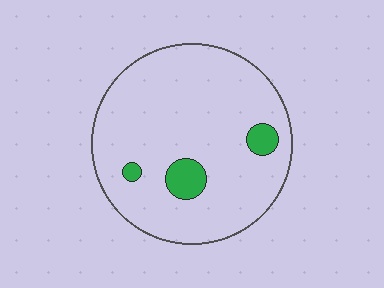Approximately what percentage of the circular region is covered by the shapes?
Approximately 10%.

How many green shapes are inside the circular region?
3.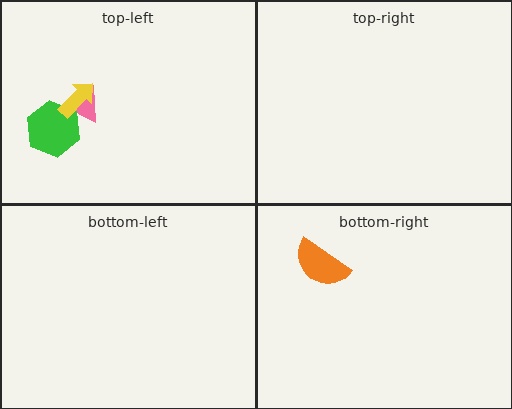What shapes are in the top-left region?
The pink triangle, the green hexagon, the yellow arrow.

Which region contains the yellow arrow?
The top-left region.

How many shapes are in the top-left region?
3.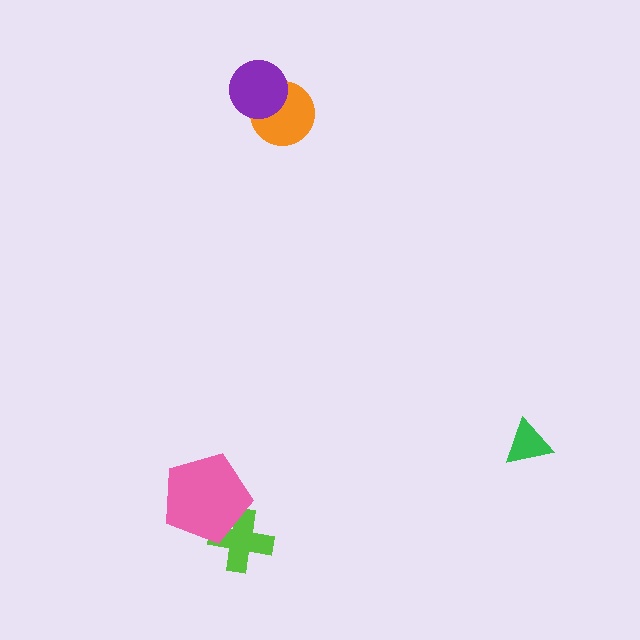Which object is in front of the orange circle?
The purple circle is in front of the orange circle.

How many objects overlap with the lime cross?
1 object overlaps with the lime cross.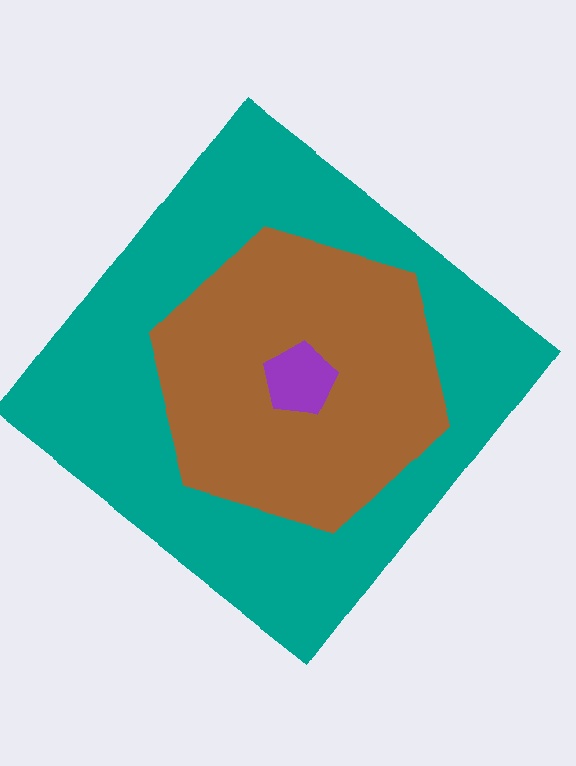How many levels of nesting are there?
3.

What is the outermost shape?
The teal diamond.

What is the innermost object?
The purple pentagon.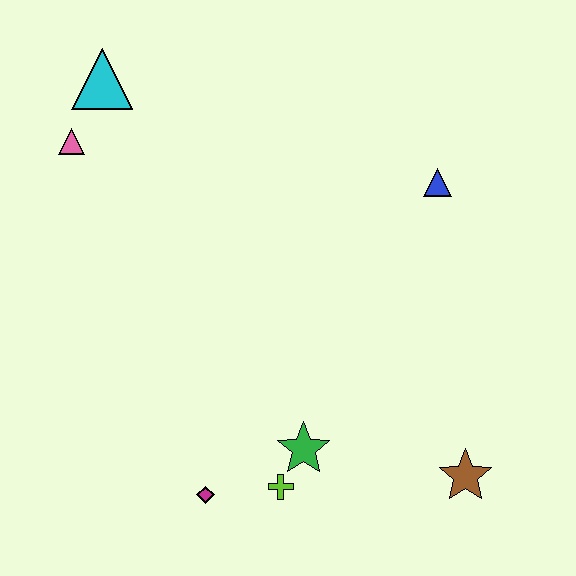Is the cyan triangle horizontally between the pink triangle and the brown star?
Yes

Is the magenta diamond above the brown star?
No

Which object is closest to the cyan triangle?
The pink triangle is closest to the cyan triangle.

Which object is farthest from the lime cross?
The cyan triangle is farthest from the lime cross.